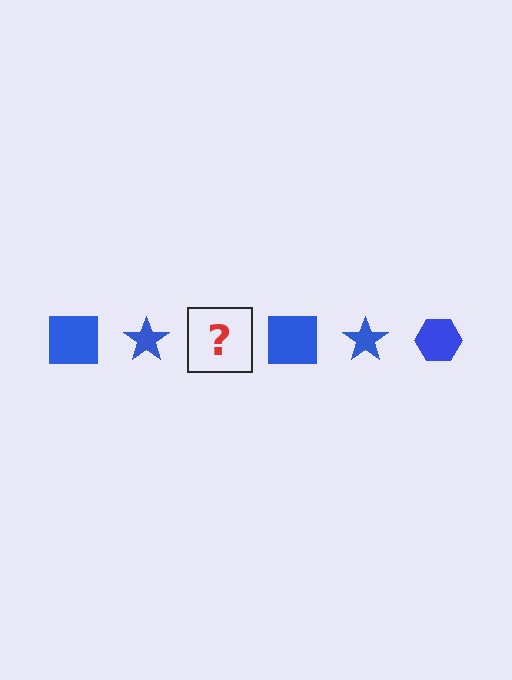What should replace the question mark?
The question mark should be replaced with a blue hexagon.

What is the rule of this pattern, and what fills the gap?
The rule is that the pattern cycles through square, star, hexagon shapes in blue. The gap should be filled with a blue hexagon.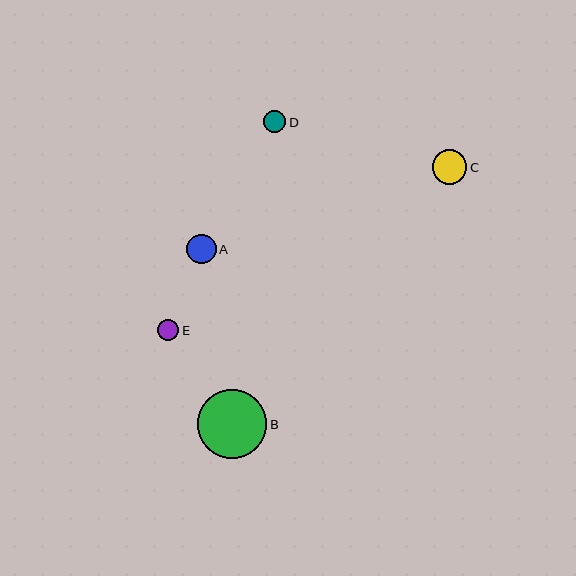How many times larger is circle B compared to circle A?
Circle B is approximately 2.3 times the size of circle A.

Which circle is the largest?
Circle B is the largest with a size of approximately 69 pixels.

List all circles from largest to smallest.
From largest to smallest: B, C, A, D, E.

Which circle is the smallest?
Circle E is the smallest with a size of approximately 21 pixels.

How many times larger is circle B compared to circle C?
Circle B is approximately 2.0 times the size of circle C.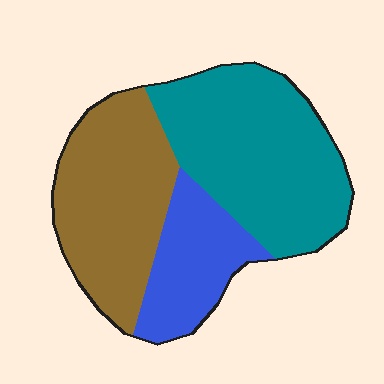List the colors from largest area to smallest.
From largest to smallest: teal, brown, blue.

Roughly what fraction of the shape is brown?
Brown takes up about three eighths (3/8) of the shape.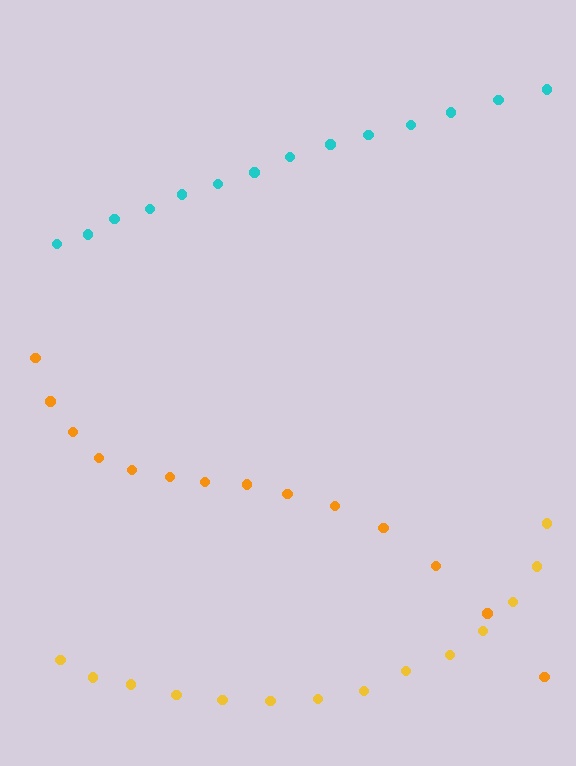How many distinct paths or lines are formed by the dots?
There are 3 distinct paths.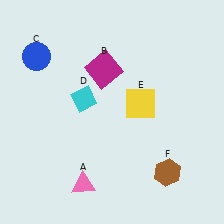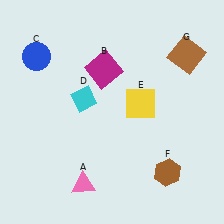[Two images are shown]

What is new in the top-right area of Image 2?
A brown square (G) was added in the top-right area of Image 2.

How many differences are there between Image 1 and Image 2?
There is 1 difference between the two images.